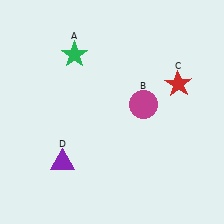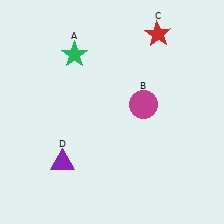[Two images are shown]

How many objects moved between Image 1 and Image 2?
1 object moved between the two images.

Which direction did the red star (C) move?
The red star (C) moved up.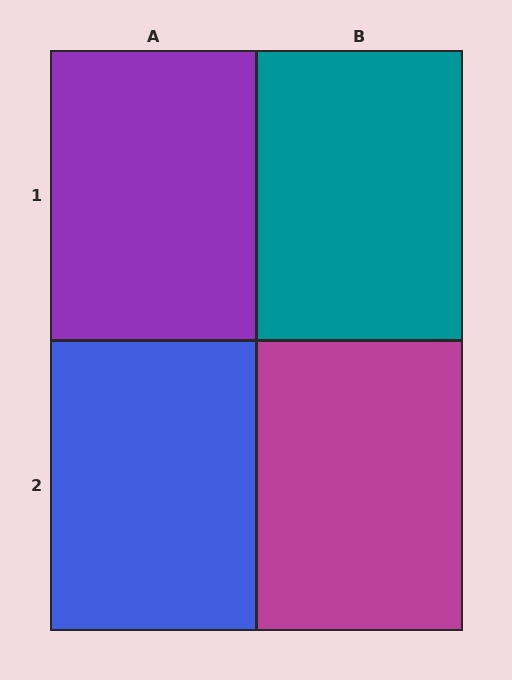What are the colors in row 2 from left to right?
Blue, magenta.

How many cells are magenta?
1 cell is magenta.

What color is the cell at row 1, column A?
Purple.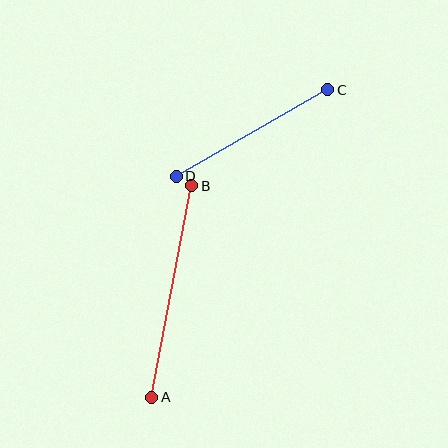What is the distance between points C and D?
The distance is approximately 175 pixels.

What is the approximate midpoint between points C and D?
The midpoint is at approximately (252, 133) pixels.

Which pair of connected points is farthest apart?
Points A and B are farthest apart.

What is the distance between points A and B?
The distance is approximately 215 pixels.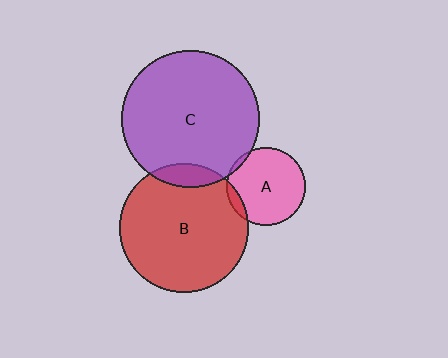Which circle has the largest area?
Circle C (purple).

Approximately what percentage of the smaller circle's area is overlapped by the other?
Approximately 10%.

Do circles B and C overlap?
Yes.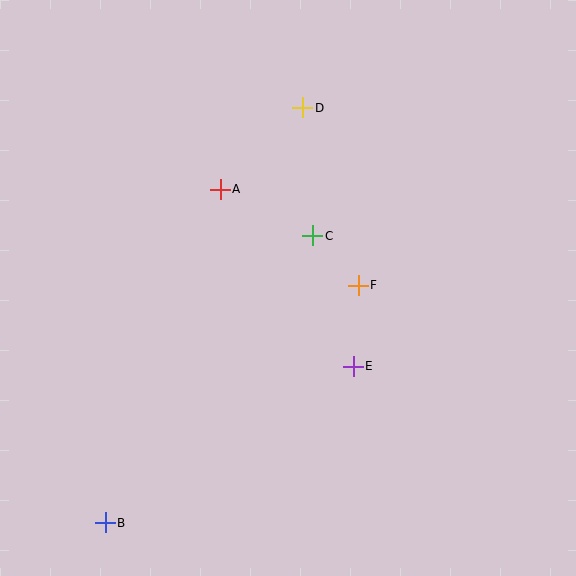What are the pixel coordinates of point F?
Point F is at (358, 285).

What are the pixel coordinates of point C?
Point C is at (313, 236).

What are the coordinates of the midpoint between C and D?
The midpoint between C and D is at (308, 172).